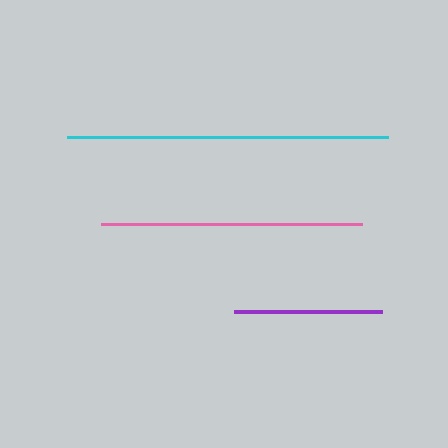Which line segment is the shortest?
The purple line is the shortest at approximately 148 pixels.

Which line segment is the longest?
The cyan line is the longest at approximately 321 pixels.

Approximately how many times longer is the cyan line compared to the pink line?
The cyan line is approximately 1.2 times the length of the pink line.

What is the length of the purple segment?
The purple segment is approximately 148 pixels long.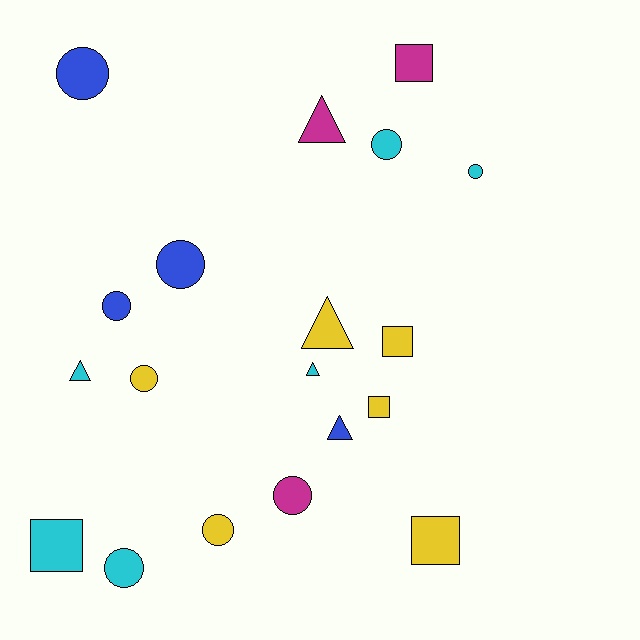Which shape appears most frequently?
Circle, with 9 objects.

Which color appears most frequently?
Yellow, with 6 objects.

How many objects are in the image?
There are 19 objects.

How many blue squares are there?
There are no blue squares.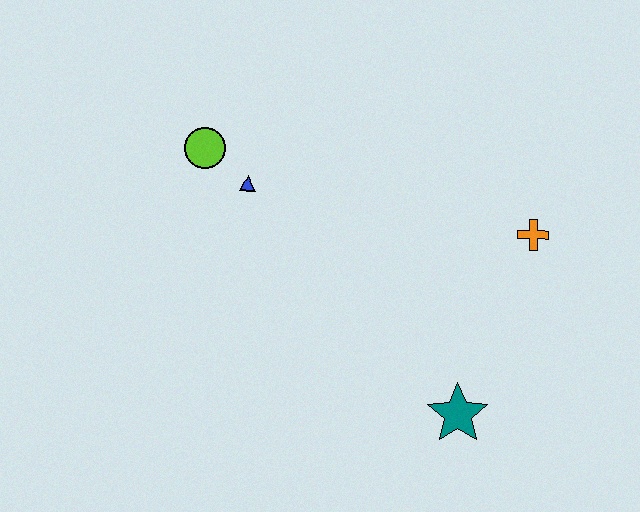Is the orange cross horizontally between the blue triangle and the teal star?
No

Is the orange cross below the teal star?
No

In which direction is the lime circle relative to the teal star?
The lime circle is above the teal star.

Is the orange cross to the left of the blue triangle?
No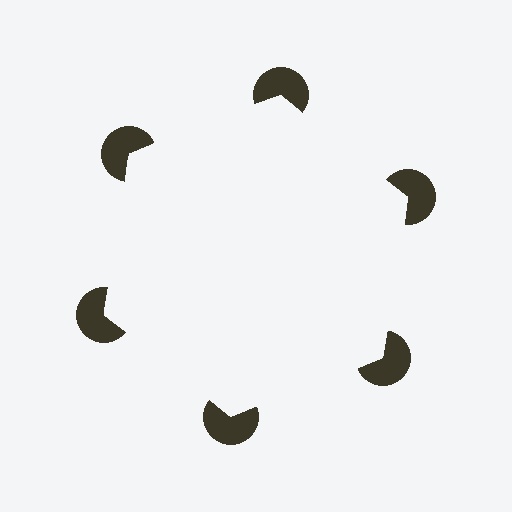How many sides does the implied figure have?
6 sides.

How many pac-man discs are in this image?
There are 6 — one at each vertex of the illusory hexagon.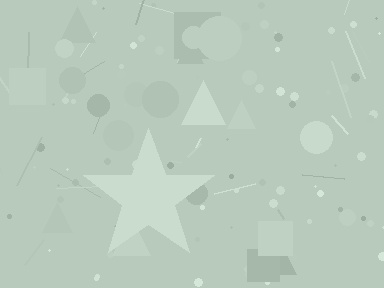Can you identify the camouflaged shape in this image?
The camouflaged shape is a star.